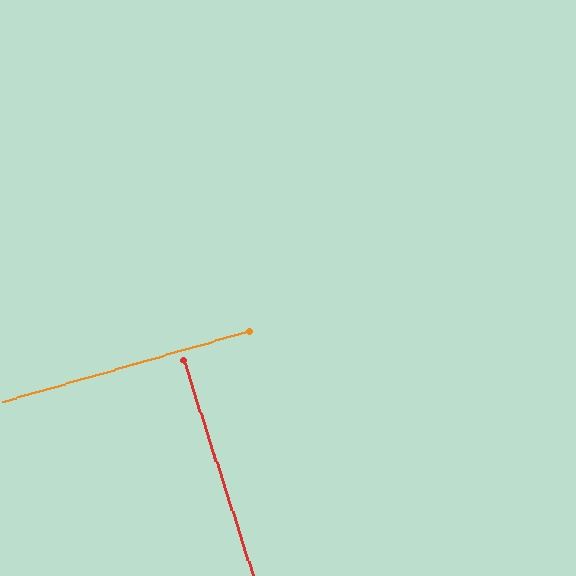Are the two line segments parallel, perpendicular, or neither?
Perpendicular — they meet at approximately 88°.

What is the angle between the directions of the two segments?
Approximately 88 degrees.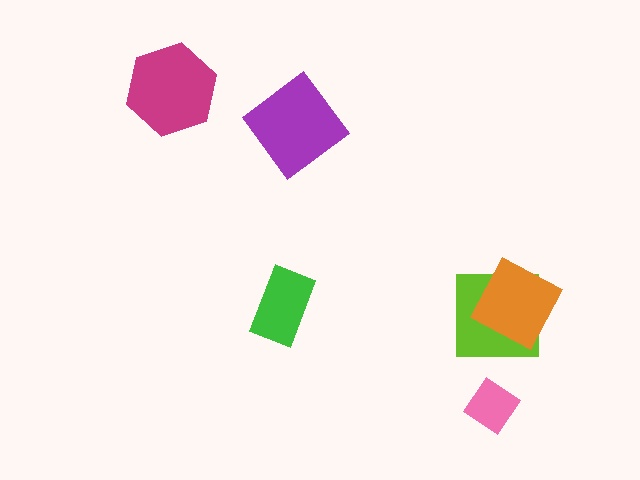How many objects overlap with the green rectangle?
0 objects overlap with the green rectangle.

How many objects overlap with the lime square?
1 object overlaps with the lime square.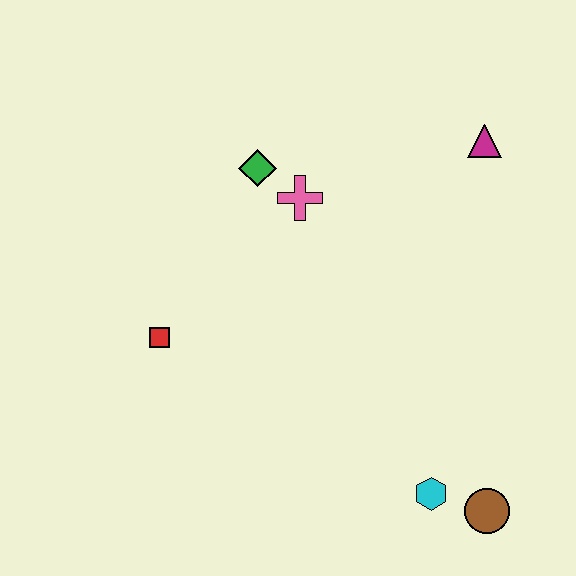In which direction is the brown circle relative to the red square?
The brown circle is to the right of the red square.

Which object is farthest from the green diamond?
The brown circle is farthest from the green diamond.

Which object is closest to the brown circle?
The cyan hexagon is closest to the brown circle.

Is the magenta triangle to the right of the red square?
Yes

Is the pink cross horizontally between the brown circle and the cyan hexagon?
No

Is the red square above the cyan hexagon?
Yes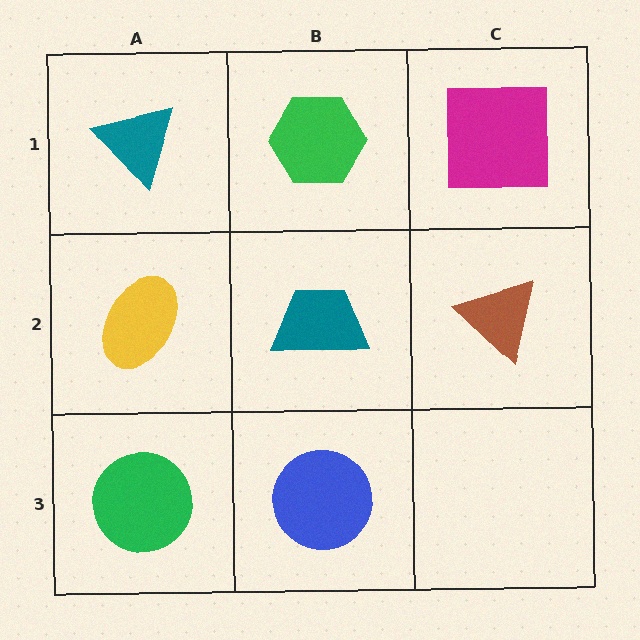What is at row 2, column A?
A yellow ellipse.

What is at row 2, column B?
A teal trapezoid.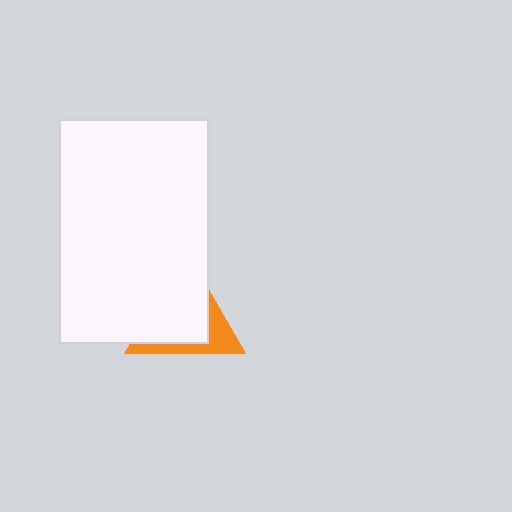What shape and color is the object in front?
The object in front is a white rectangle.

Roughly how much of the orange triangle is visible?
A small part of it is visible (roughly 31%).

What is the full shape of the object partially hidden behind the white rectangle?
The partially hidden object is an orange triangle.